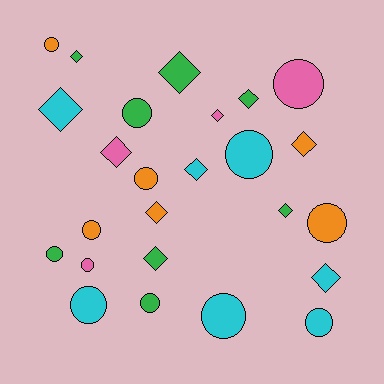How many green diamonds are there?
There are 5 green diamonds.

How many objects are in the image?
There are 25 objects.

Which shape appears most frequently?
Circle, with 13 objects.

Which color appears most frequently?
Green, with 8 objects.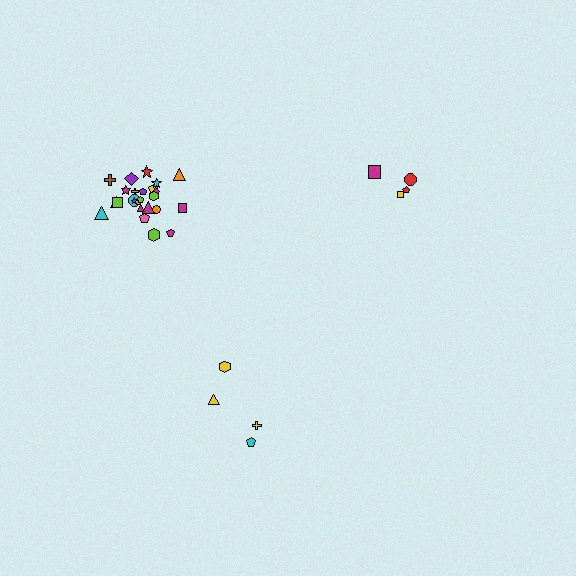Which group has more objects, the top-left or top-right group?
The top-left group.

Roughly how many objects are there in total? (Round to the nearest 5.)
Roughly 35 objects in total.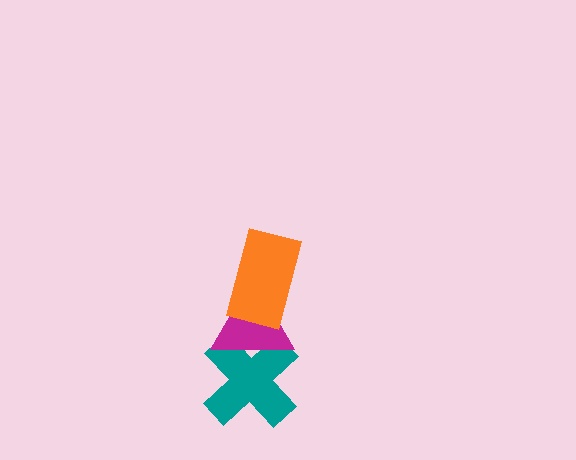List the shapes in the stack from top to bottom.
From top to bottom: the orange rectangle, the magenta triangle, the teal cross.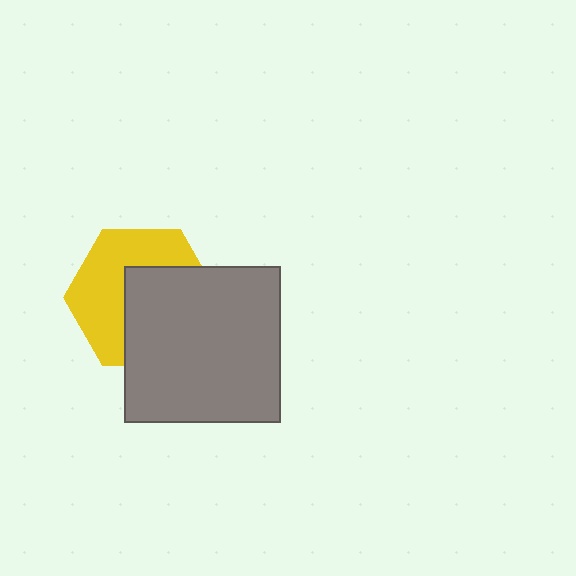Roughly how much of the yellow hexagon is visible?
About half of it is visible (roughly 50%).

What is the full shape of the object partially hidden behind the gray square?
The partially hidden object is a yellow hexagon.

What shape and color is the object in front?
The object in front is a gray square.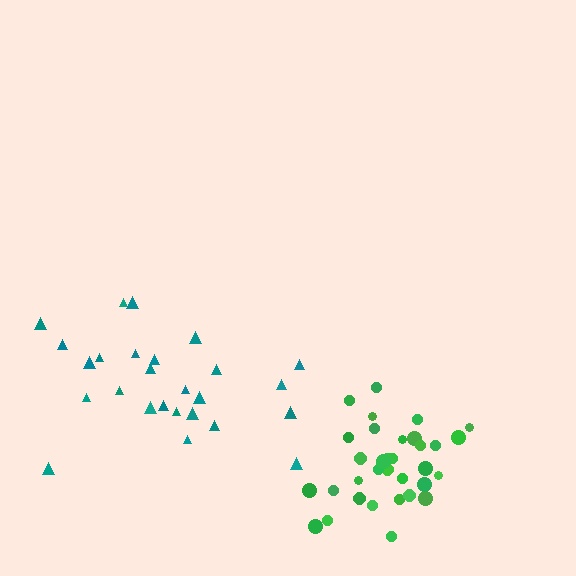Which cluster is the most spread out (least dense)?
Teal.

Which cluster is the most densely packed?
Green.